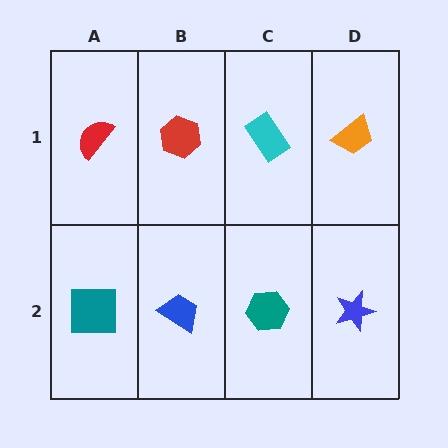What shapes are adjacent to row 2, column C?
A cyan rectangle (row 1, column C), a blue trapezoid (row 2, column B), a blue star (row 2, column D).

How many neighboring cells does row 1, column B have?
3.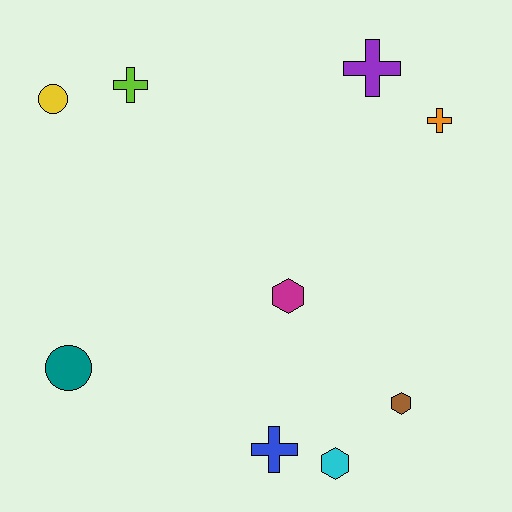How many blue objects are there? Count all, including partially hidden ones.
There is 1 blue object.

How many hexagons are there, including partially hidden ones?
There are 3 hexagons.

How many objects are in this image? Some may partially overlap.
There are 9 objects.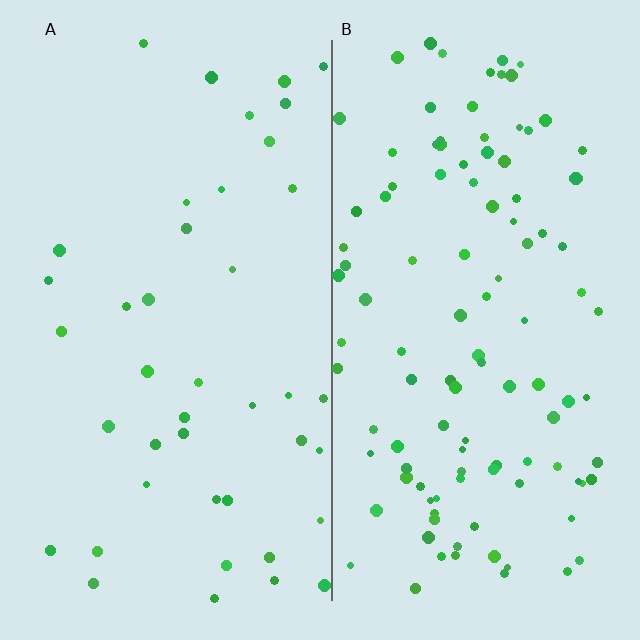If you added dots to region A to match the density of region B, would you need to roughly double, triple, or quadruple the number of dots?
Approximately triple.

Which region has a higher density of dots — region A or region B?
B (the right).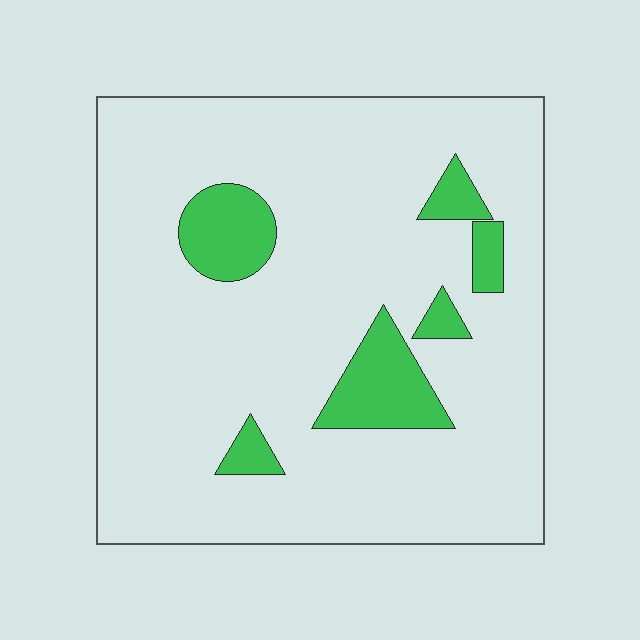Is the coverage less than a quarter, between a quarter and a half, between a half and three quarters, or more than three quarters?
Less than a quarter.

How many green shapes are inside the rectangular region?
6.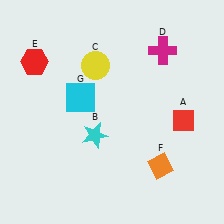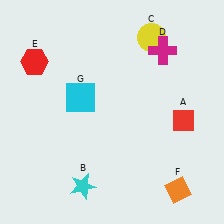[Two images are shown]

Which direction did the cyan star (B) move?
The cyan star (B) moved down.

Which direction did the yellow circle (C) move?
The yellow circle (C) moved right.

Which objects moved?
The objects that moved are: the cyan star (B), the yellow circle (C), the orange diamond (F).